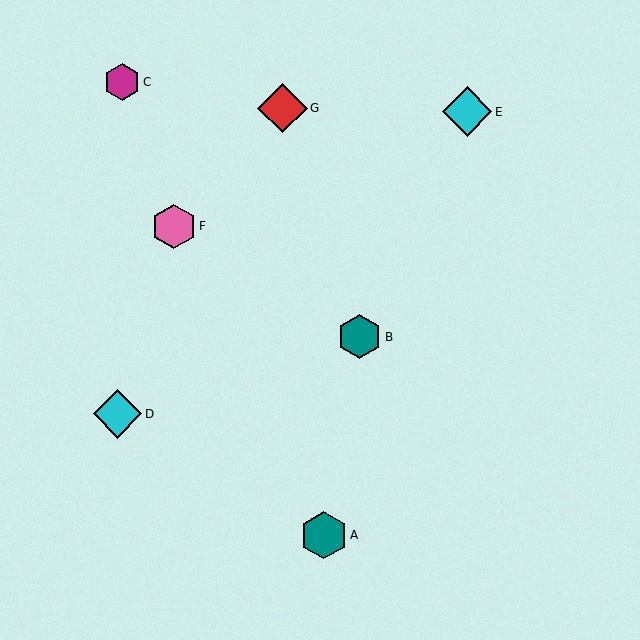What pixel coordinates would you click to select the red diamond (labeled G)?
Click at (283, 108) to select the red diamond G.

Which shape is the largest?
The red diamond (labeled G) is the largest.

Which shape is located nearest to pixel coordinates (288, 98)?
The red diamond (labeled G) at (283, 108) is nearest to that location.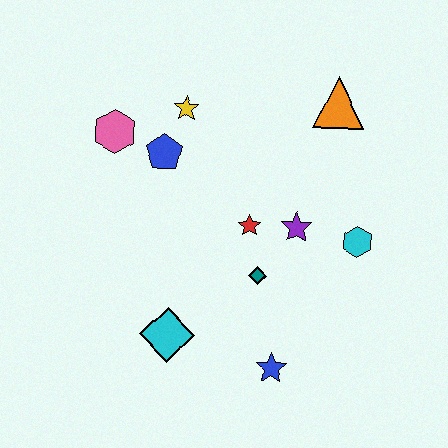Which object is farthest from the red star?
The pink hexagon is farthest from the red star.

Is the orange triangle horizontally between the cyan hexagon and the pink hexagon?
Yes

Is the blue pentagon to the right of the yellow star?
No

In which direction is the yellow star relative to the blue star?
The yellow star is above the blue star.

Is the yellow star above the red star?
Yes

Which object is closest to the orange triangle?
The purple star is closest to the orange triangle.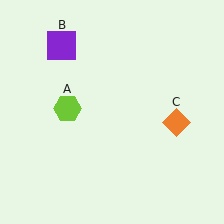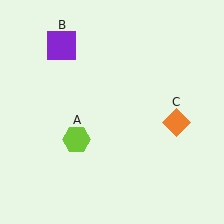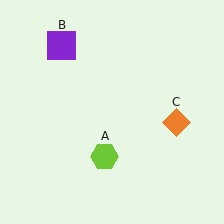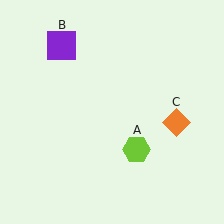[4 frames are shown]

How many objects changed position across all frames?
1 object changed position: lime hexagon (object A).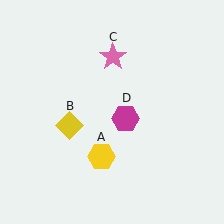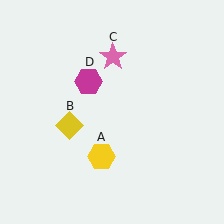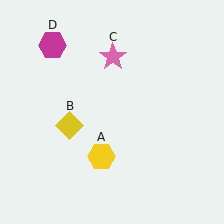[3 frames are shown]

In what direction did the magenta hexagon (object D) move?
The magenta hexagon (object D) moved up and to the left.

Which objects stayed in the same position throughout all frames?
Yellow hexagon (object A) and yellow diamond (object B) and pink star (object C) remained stationary.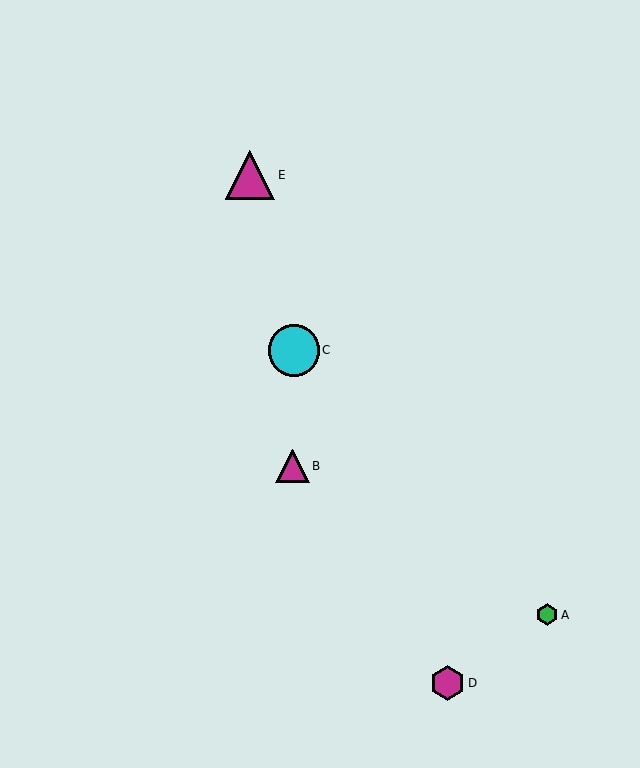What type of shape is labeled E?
Shape E is a magenta triangle.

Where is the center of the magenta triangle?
The center of the magenta triangle is at (292, 466).